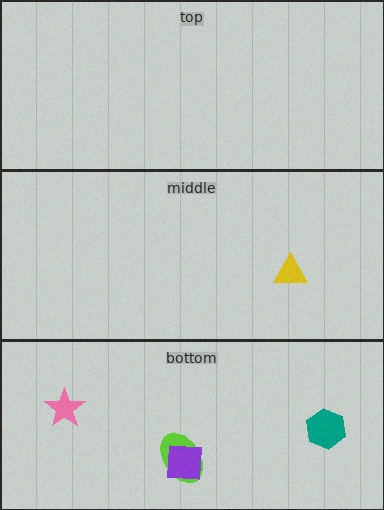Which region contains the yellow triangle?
The middle region.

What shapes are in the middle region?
The yellow triangle.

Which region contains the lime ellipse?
The bottom region.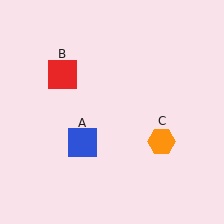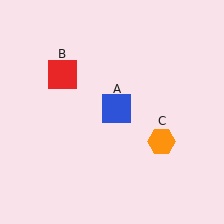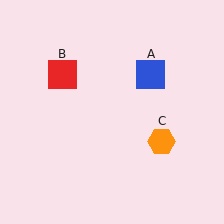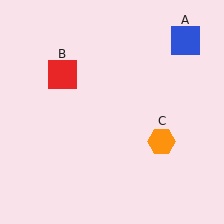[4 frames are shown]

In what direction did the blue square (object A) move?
The blue square (object A) moved up and to the right.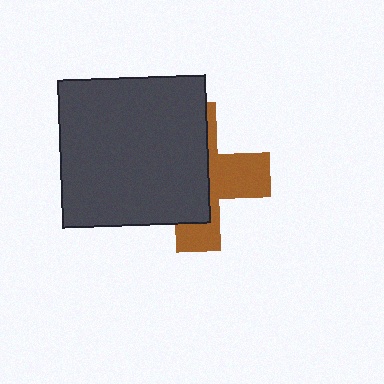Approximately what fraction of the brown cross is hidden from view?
Roughly 58% of the brown cross is hidden behind the dark gray square.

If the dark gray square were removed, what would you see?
You would see the complete brown cross.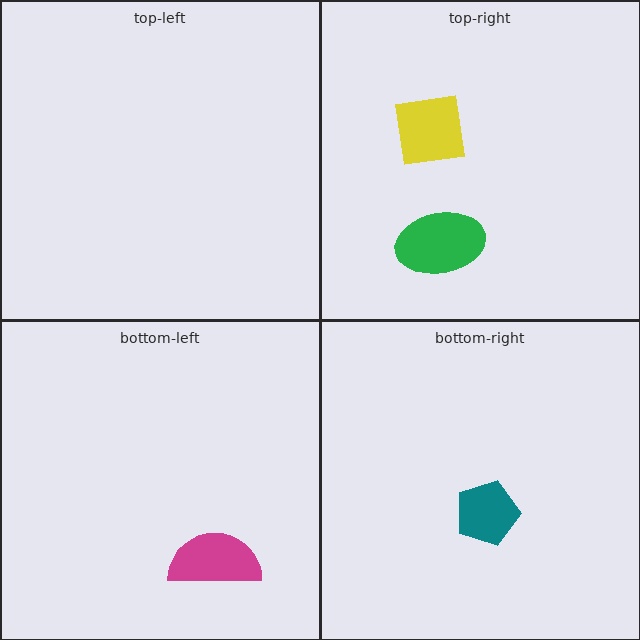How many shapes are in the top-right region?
2.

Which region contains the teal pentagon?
The bottom-right region.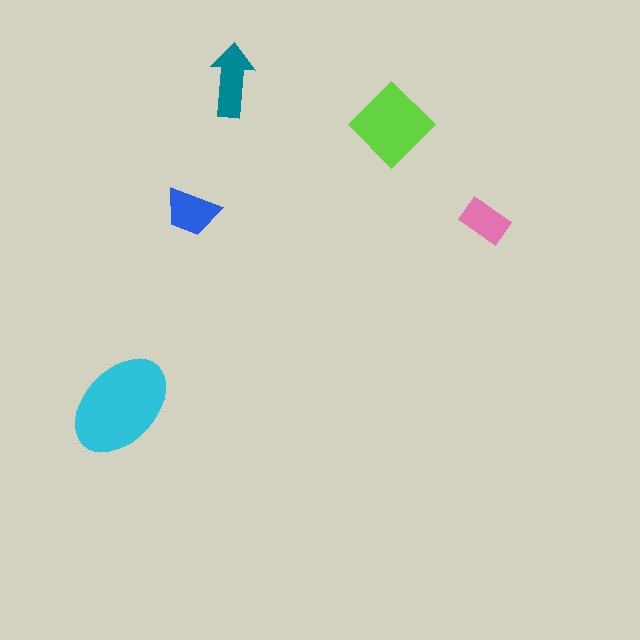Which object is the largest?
The cyan ellipse.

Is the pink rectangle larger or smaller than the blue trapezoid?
Smaller.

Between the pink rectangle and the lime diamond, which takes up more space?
The lime diamond.